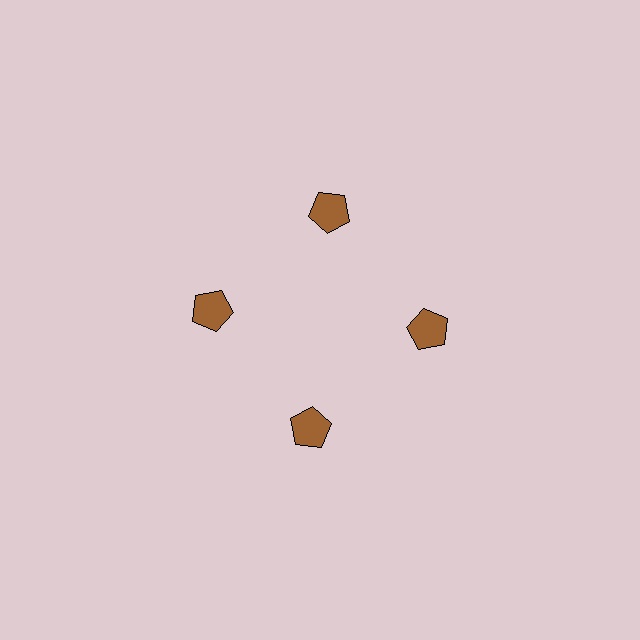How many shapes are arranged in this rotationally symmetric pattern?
There are 4 shapes, arranged in 4 groups of 1.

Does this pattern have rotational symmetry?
Yes, this pattern has 4-fold rotational symmetry. It looks the same after rotating 90 degrees around the center.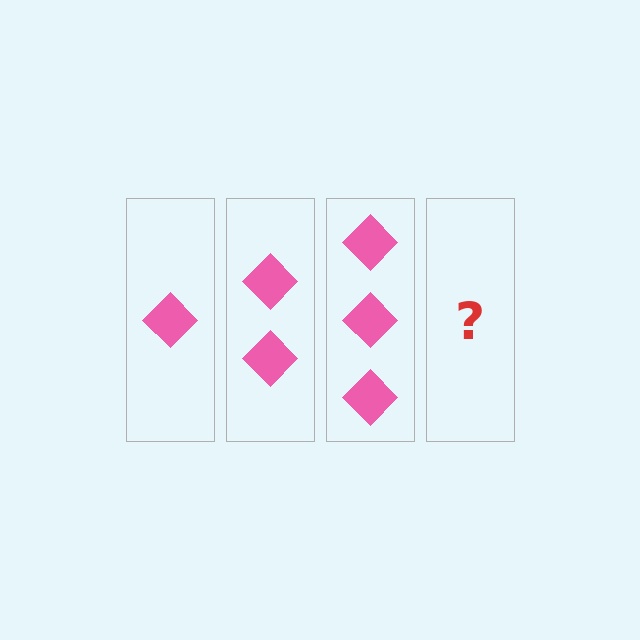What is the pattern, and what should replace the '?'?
The pattern is that each step adds one more diamond. The '?' should be 4 diamonds.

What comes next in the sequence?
The next element should be 4 diamonds.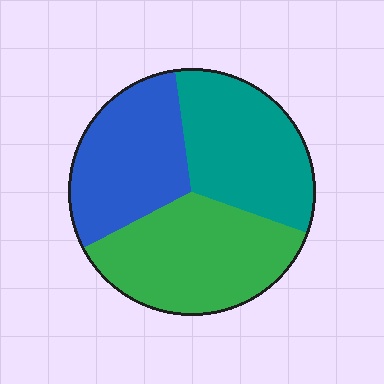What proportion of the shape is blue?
Blue takes up about one third (1/3) of the shape.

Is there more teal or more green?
Green.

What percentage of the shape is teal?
Teal takes up about one third (1/3) of the shape.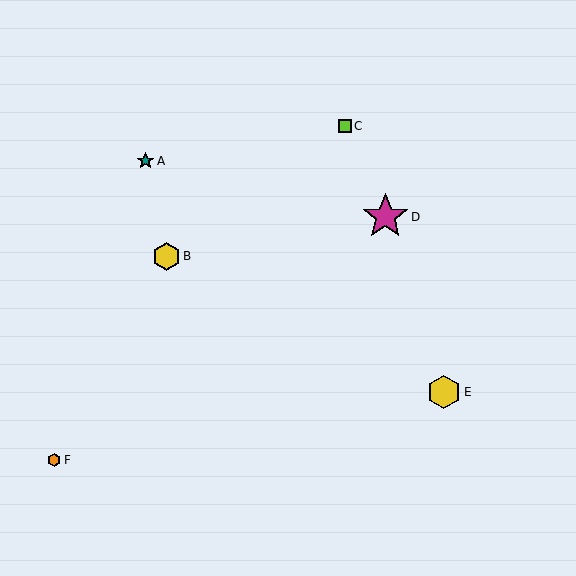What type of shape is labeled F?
Shape F is an orange hexagon.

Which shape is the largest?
The magenta star (labeled D) is the largest.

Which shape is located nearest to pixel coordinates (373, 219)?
The magenta star (labeled D) at (385, 217) is nearest to that location.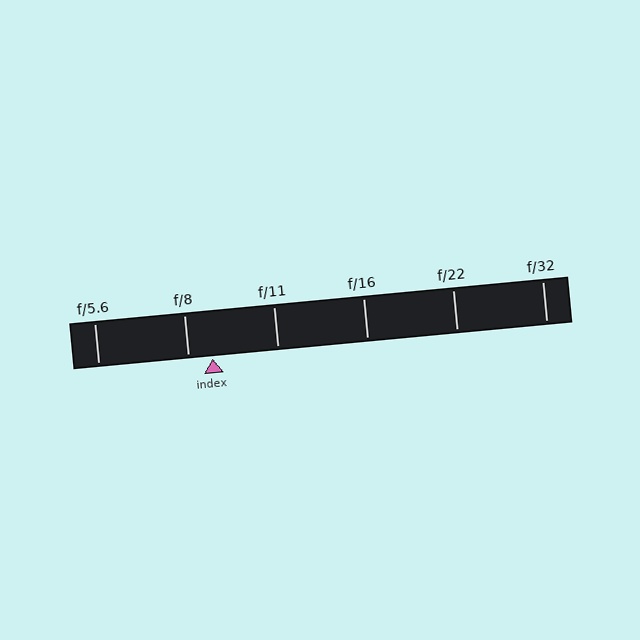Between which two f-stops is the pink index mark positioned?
The index mark is between f/8 and f/11.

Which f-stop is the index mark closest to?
The index mark is closest to f/8.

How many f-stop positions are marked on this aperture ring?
There are 6 f-stop positions marked.